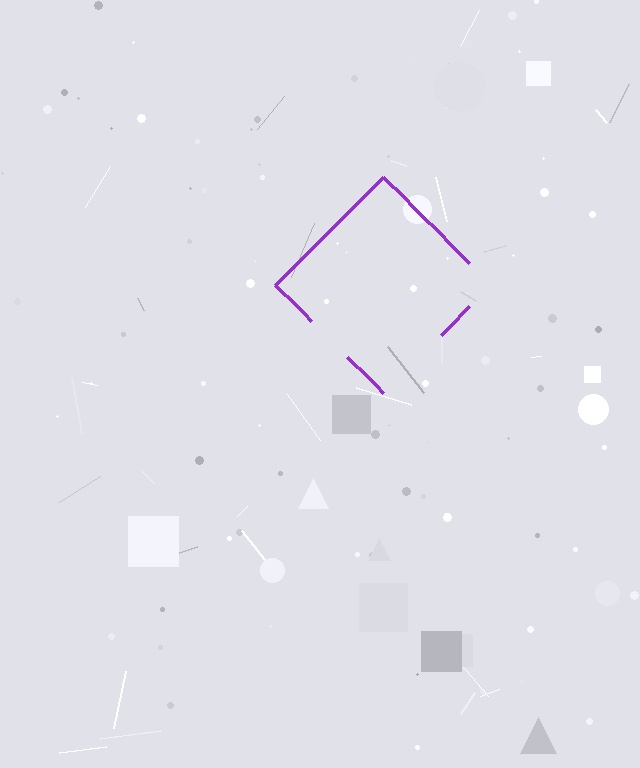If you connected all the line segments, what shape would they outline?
They would outline a diamond.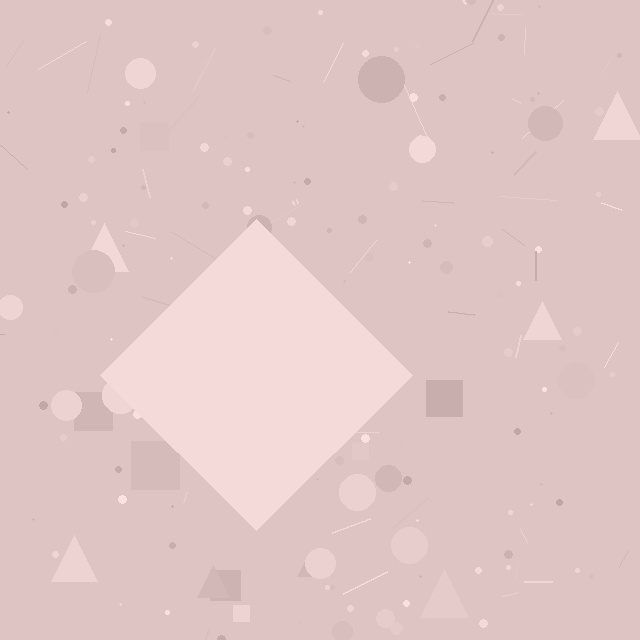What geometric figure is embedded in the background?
A diamond is embedded in the background.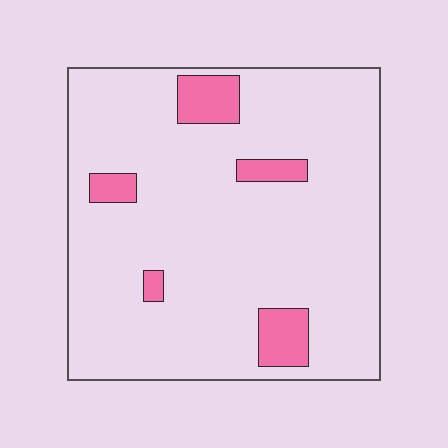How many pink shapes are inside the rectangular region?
5.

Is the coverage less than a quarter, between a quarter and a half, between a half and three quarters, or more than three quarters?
Less than a quarter.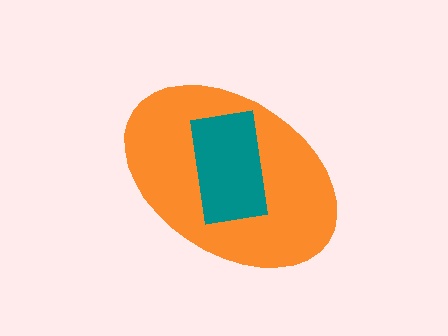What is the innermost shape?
The teal rectangle.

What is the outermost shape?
The orange ellipse.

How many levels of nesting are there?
2.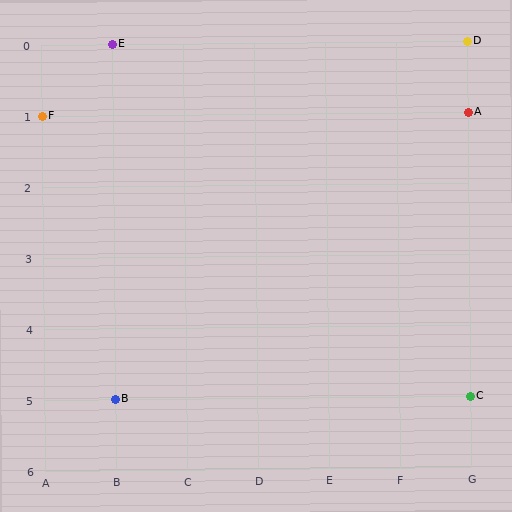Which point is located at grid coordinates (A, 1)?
Point F is at (A, 1).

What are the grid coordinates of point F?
Point F is at grid coordinates (A, 1).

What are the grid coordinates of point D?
Point D is at grid coordinates (G, 0).